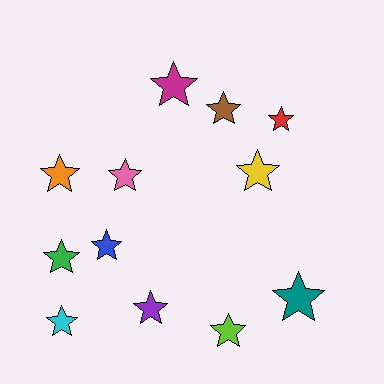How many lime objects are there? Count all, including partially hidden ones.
There is 1 lime object.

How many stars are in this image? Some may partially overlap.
There are 12 stars.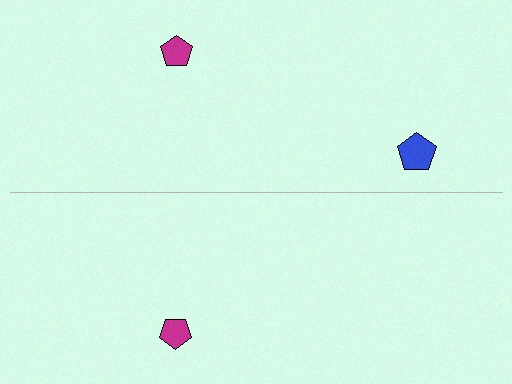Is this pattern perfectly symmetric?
No, the pattern is not perfectly symmetric. A blue pentagon is missing from the bottom side.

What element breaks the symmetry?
A blue pentagon is missing from the bottom side.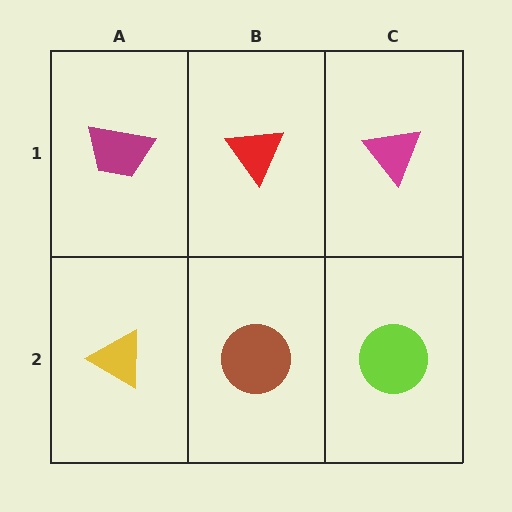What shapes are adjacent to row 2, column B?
A red triangle (row 1, column B), a yellow triangle (row 2, column A), a lime circle (row 2, column C).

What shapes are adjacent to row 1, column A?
A yellow triangle (row 2, column A), a red triangle (row 1, column B).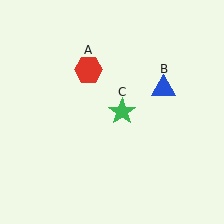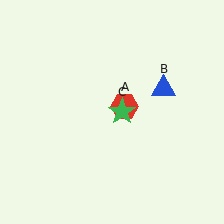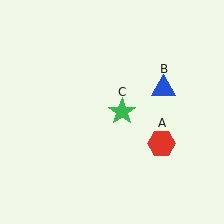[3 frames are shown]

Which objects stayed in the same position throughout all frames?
Blue triangle (object B) and green star (object C) remained stationary.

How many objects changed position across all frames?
1 object changed position: red hexagon (object A).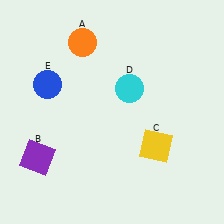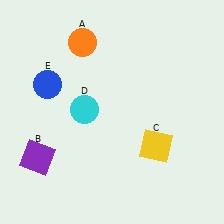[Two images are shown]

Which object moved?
The cyan circle (D) moved left.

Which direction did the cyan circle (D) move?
The cyan circle (D) moved left.